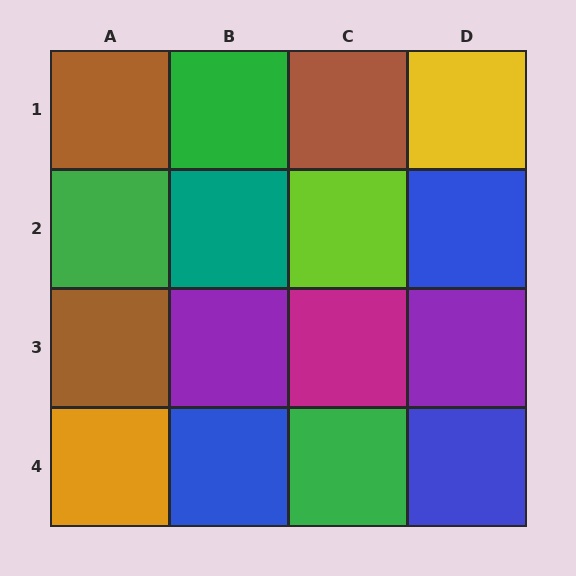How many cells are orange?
1 cell is orange.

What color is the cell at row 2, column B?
Teal.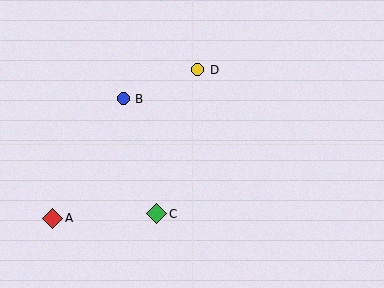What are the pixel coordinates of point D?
Point D is at (198, 70).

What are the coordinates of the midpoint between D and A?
The midpoint between D and A is at (125, 144).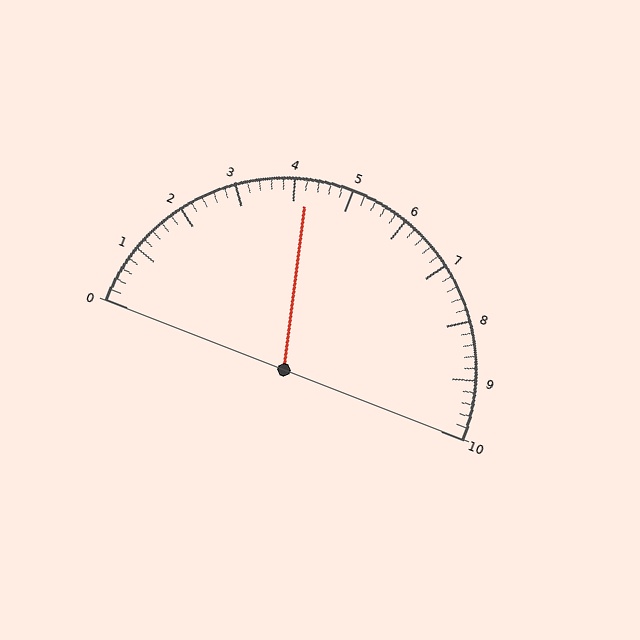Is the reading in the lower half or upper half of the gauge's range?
The reading is in the lower half of the range (0 to 10).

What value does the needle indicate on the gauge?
The needle indicates approximately 4.2.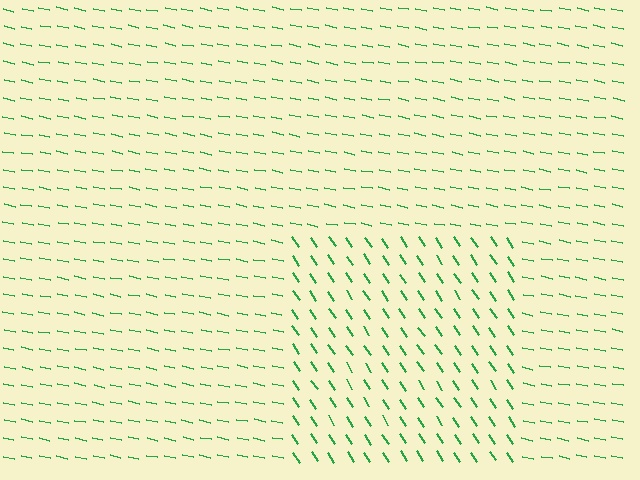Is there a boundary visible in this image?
Yes, there is a texture boundary formed by a change in line orientation.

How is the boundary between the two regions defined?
The boundary is defined purely by a change in line orientation (approximately 45 degrees difference). All lines are the same color and thickness.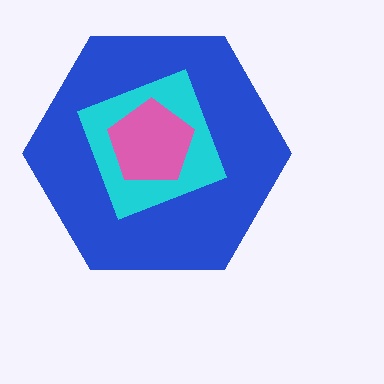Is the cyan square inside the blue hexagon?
Yes.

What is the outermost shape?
The blue hexagon.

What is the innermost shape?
The pink pentagon.